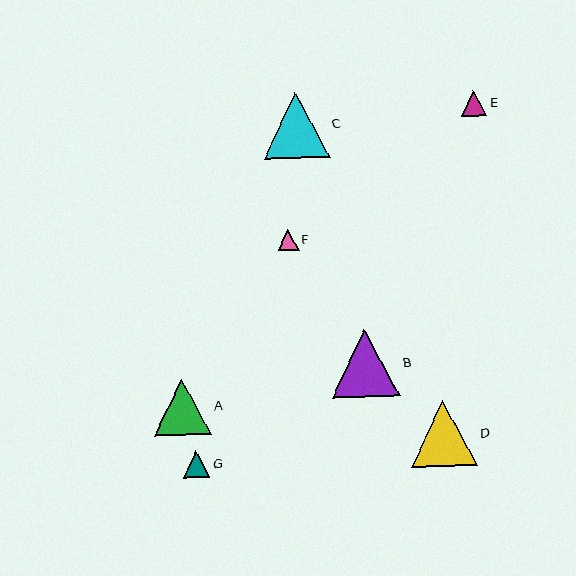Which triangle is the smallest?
Triangle F is the smallest with a size of approximately 21 pixels.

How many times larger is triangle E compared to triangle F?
Triangle E is approximately 1.2 times the size of triangle F.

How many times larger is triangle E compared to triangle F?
Triangle E is approximately 1.2 times the size of triangle F.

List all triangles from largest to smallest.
From largest to smallest: B, D, C, A, G, E, F.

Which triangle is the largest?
Triangle B is the largest with a size of approximately 68 pixels.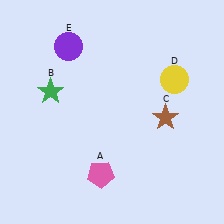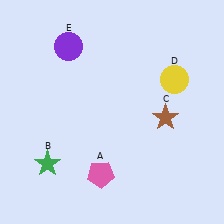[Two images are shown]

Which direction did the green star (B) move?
The green star (B) moved down.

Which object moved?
The green star (B) moved down.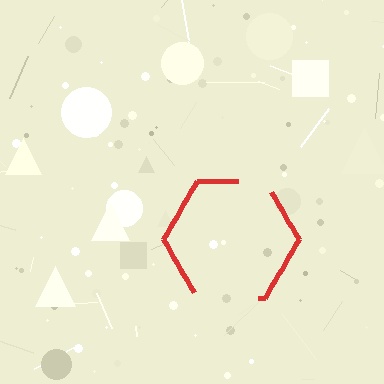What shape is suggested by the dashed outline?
The dashed outline suggests a hexagon.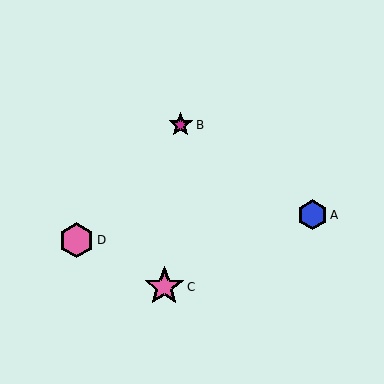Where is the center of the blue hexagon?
The center of the blue hexagon is at (312, 215).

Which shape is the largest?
The pink star (labeled C) is the largest.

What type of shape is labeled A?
Shape A is a blue hexagon.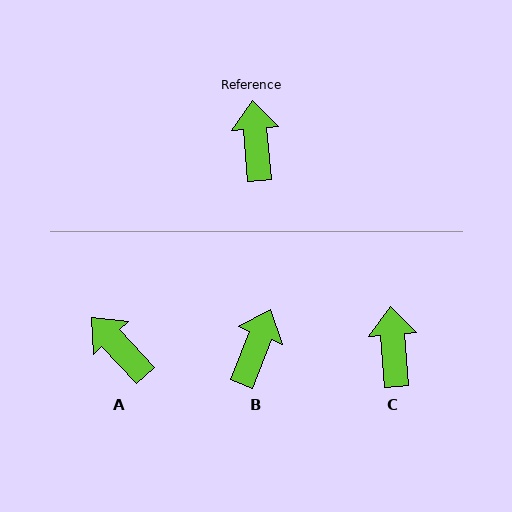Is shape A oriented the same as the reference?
No, it is off by about 38 degrees.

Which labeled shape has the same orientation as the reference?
C.